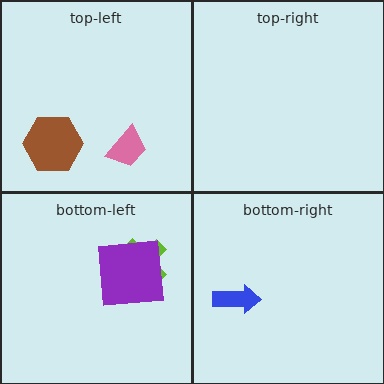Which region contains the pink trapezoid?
The top-left region.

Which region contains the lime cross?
The bottom-left region.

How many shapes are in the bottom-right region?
1.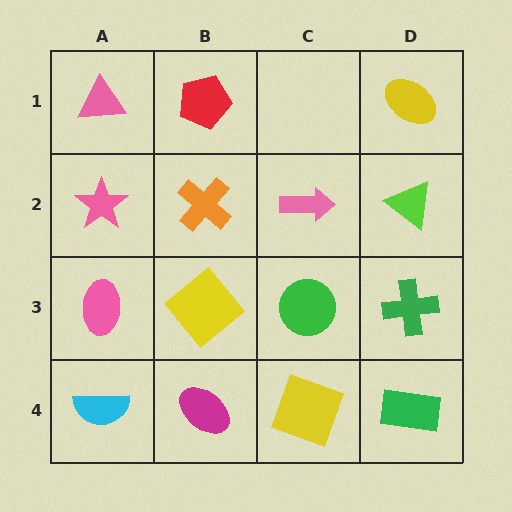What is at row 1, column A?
A pink triangle.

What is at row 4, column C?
A yellow square.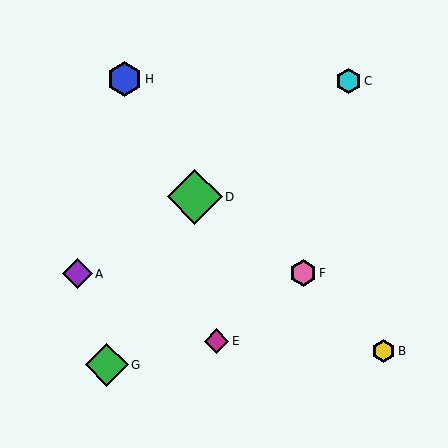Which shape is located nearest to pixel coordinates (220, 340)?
The magenta diamond (labeled E) at (217, 341) is nearest to that location.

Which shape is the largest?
The green diamond (labeled D) is the largest.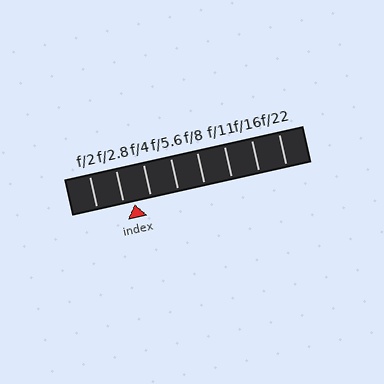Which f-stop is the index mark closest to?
The index mark is closest to f/2.8.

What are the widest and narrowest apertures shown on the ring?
The widest aperture shown is f/2 and the narrowest is f/22.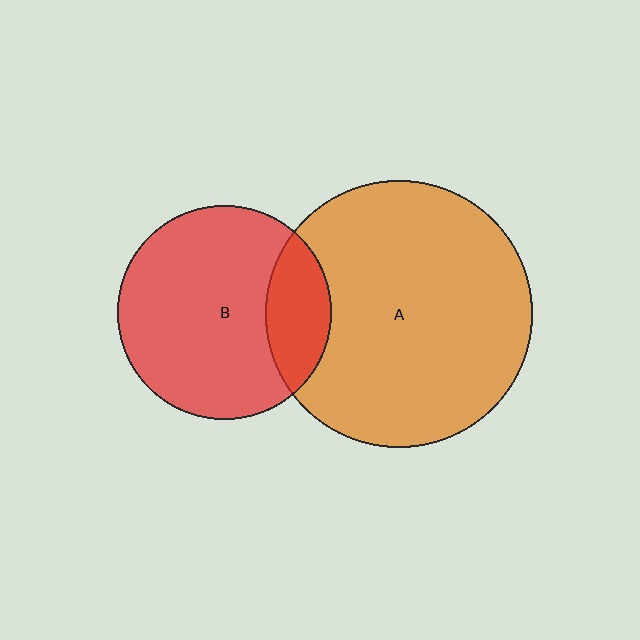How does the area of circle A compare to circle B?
Approximately 1.6 times.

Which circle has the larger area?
Circle A (orange).